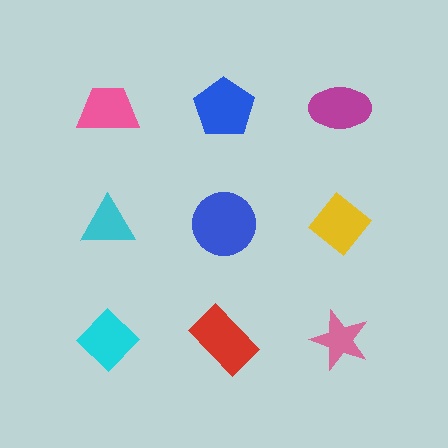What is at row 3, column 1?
A cyan diamond.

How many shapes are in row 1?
3 shapes.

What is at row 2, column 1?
A cyan triangle.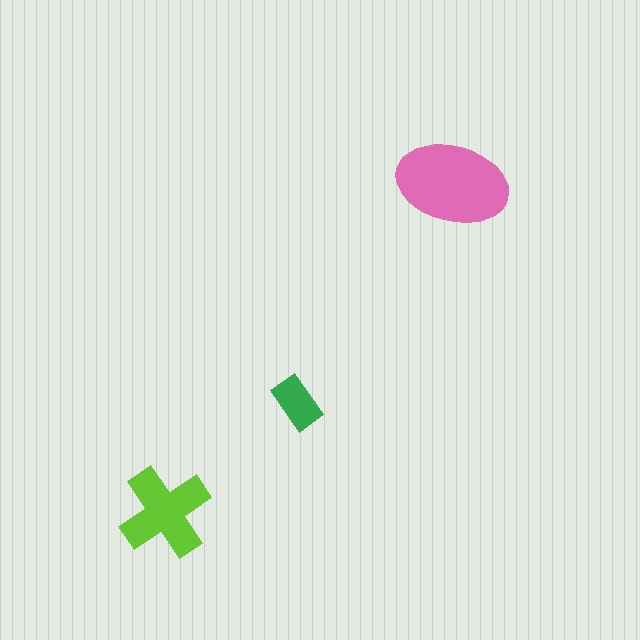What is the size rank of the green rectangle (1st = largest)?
3rd.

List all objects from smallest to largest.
The green rectangle, the lime cross, the pink ellipse.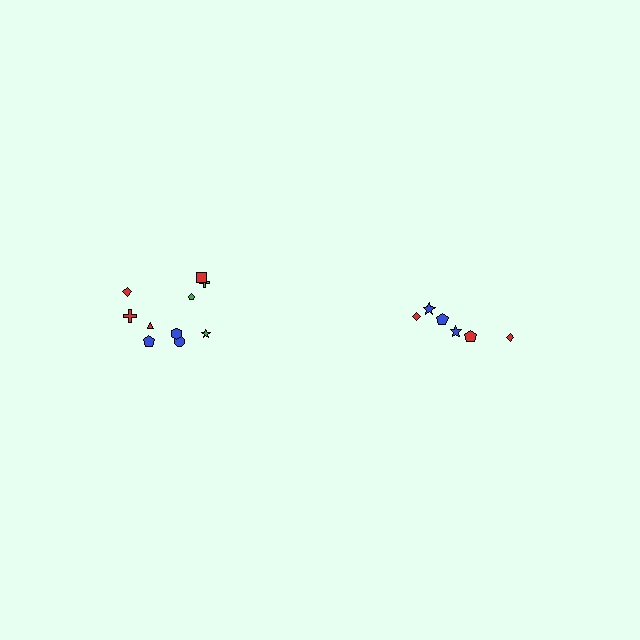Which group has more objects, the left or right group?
The left group.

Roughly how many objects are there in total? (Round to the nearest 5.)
Roughly 15 objects in total.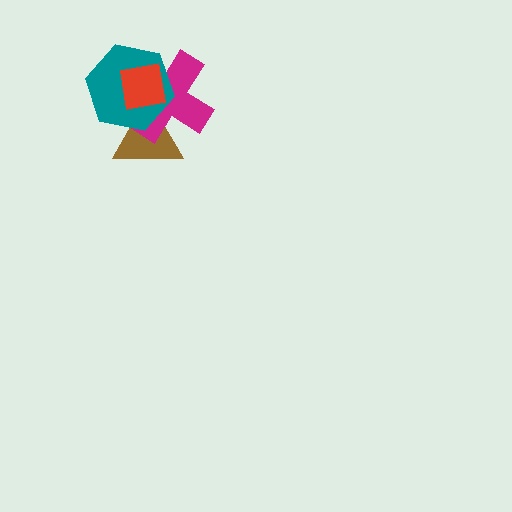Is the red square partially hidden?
No, no other shape covers it.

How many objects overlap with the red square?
3 objects overlap with the red square.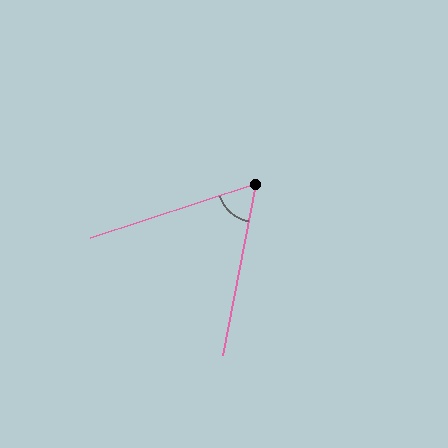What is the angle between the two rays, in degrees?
Approximately 61 degrees.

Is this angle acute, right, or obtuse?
It is acute.